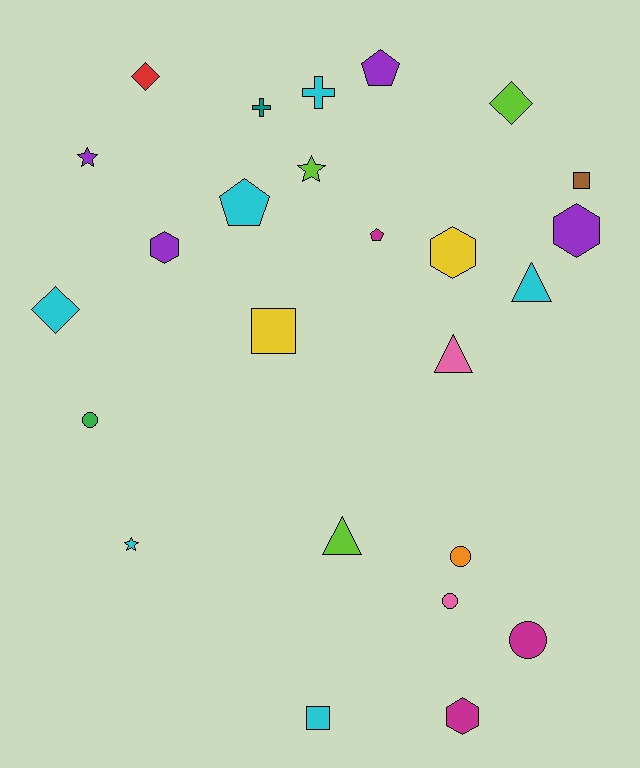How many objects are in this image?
There are 25 objects.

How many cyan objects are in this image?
There are 6 cyan objects.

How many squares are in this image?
There are 3 squares.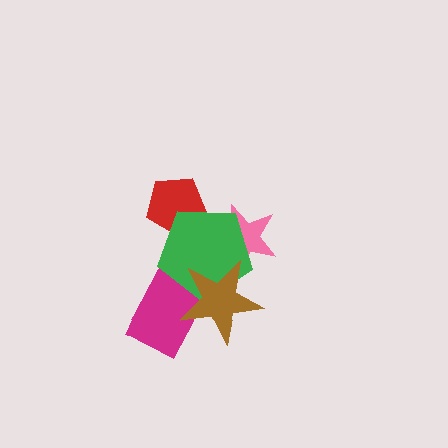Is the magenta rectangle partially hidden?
Yes, it is partially covered by another shape.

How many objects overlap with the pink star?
2 objects overlap with the pink star.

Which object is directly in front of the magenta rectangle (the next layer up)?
The green pentagon is directly in front of the magenta rectangle.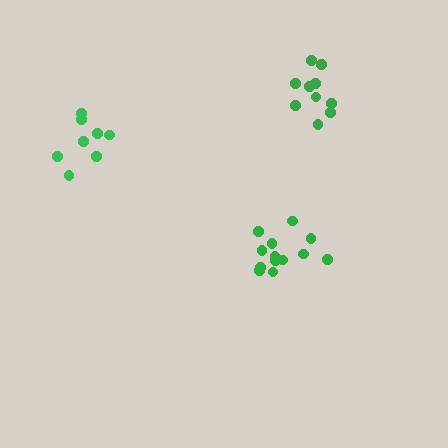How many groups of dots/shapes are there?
There are 3 groups.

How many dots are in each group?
Group 1: 10 dots, Group 2: 13 dots, Group 3: 8 dots (31 total).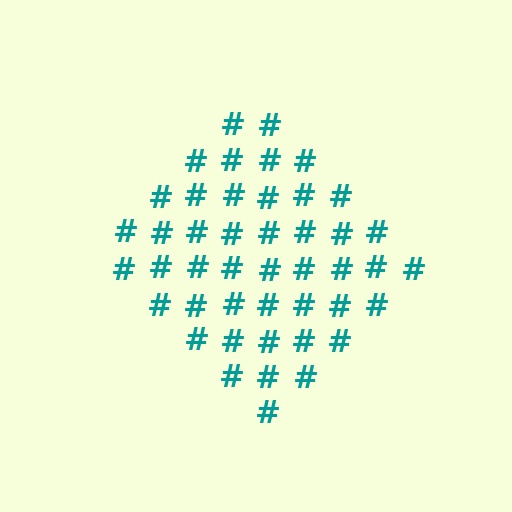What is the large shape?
The large shape is a diamond.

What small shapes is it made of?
It is made of small hash symbols.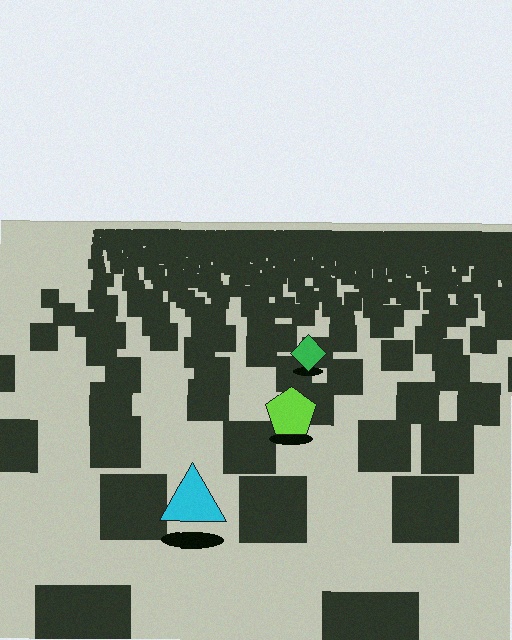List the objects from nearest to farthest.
From nearest to farthest: the cyan triangle, the lime pentagon, the green diamond.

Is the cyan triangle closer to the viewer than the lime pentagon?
Yes. The cyan triangle is closer — you can tell from the texture gradient: the ground texture is coarser near it.